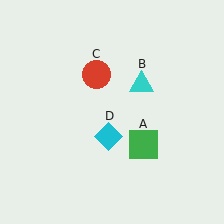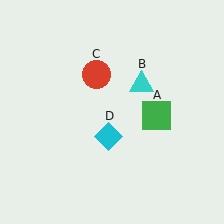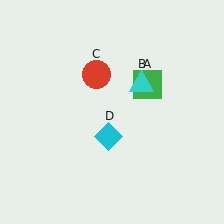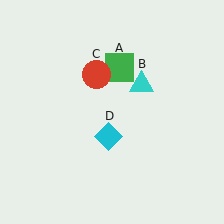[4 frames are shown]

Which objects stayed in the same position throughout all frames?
Cyan triangle (object B) and red circle (object C) and cyan diamond (object D) remained stationary.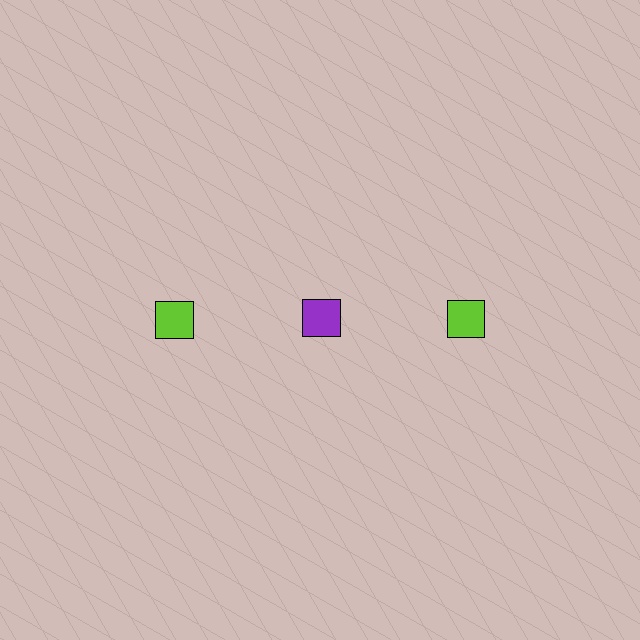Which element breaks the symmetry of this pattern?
The purple square in the top row, second from left column breaks the symmetry. All other shapes are lime squares.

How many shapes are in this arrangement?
There are 3 shapes arranged in a grid pattern.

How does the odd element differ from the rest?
It has a different color: purple instead of lime.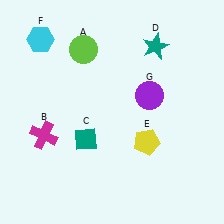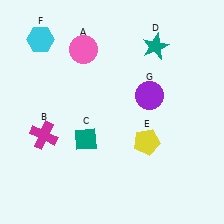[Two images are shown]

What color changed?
The circle (A) changed from lime in Image 1 to pink in Image 2.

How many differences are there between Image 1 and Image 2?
There is 1 difference between the two images.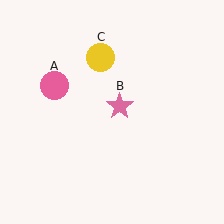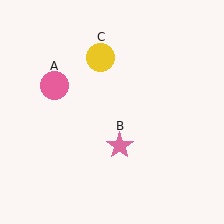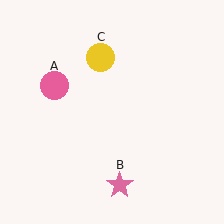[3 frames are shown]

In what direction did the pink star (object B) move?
The pink star (object B) moved down.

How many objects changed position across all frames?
1 object changed position: pink star (object B).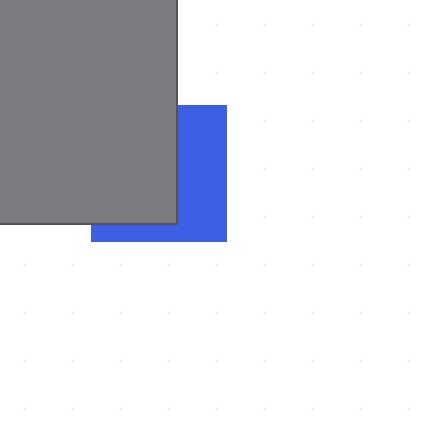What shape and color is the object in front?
The object in front is a gray rectangle.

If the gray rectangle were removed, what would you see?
You would see the complete blue square.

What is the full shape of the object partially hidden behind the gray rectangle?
The partially hidden object is a blue square.